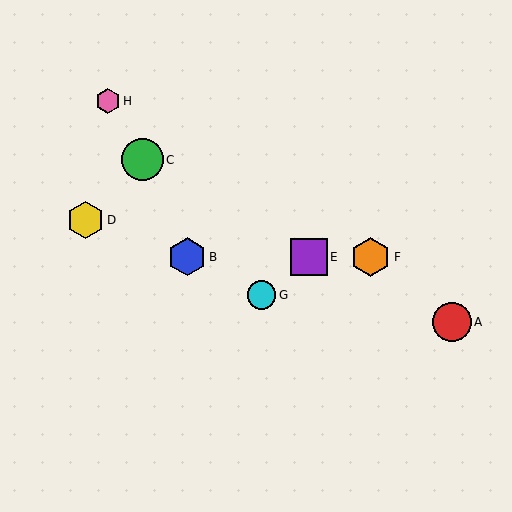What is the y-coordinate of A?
Object A is at y≈322.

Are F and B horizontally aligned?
Yes, both are at y≈257.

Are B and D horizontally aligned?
No, B is at y≈257 and D is at y≈220.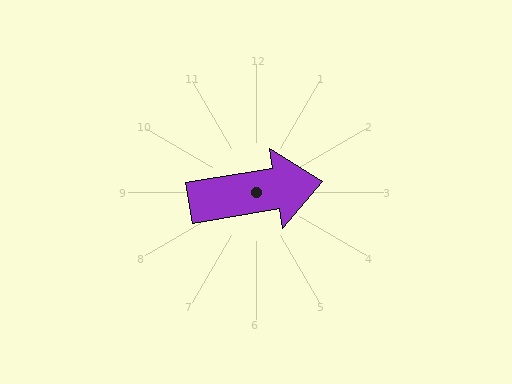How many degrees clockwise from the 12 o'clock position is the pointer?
Approximately 81 degrees.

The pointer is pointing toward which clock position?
Roughly 3 o'clock.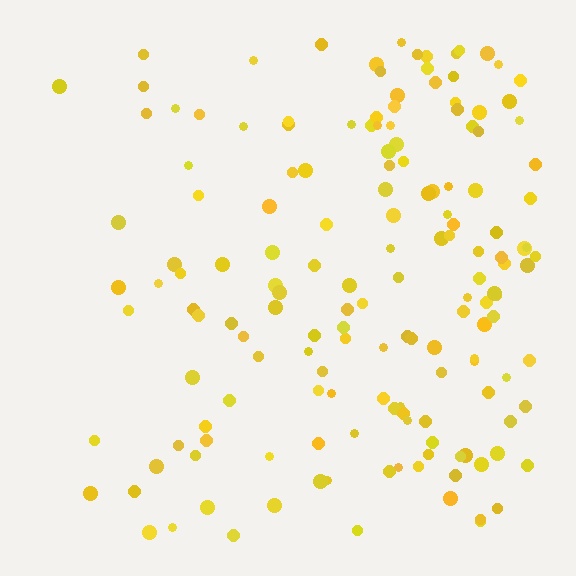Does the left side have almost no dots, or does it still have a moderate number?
Still a moderate number, just noticeably fewer than the right.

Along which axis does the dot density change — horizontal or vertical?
Horizontal.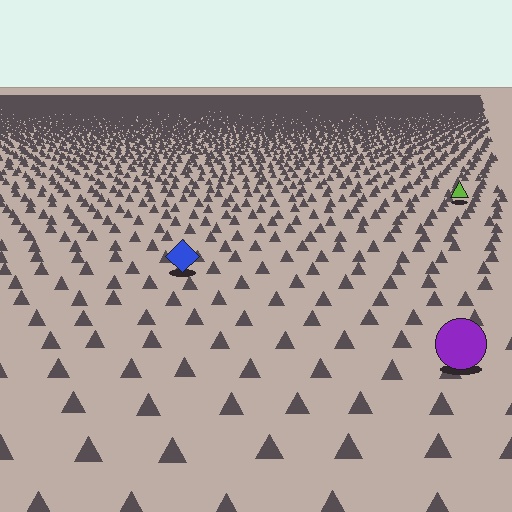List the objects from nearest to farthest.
From nearest to farthest: the purple circle, the blue diamond, the lime triangle.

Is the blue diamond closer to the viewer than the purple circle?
No. The purple circle is closer — you can tell from the texture gradient: the ground texture is coarser near it.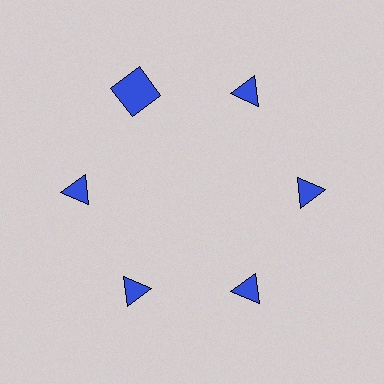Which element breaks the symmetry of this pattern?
The blue square at roughly the 11 o'clock position breaks the symmetry. All other shapes are blue triangles.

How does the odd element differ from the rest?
It has a different shape: square instead of triangle.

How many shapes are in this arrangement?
There are 6 shapes arranged in a ring pattern.